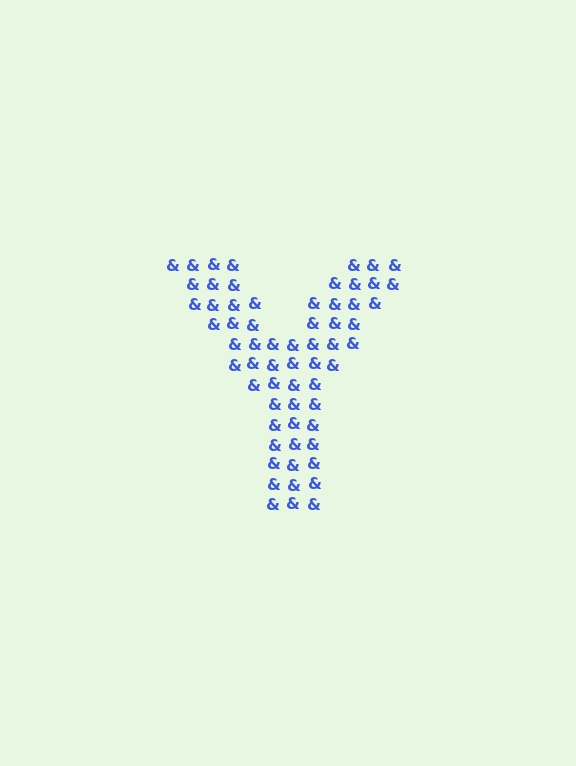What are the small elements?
The small elements are ampersands.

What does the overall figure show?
The overall figure shows the letter Y.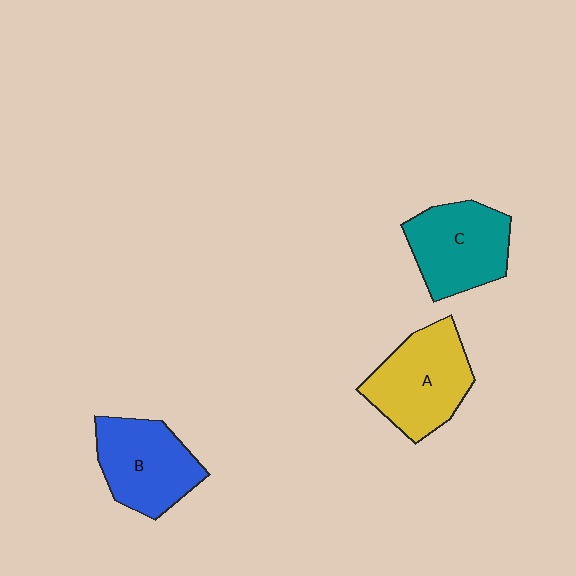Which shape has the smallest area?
Shape B (blue).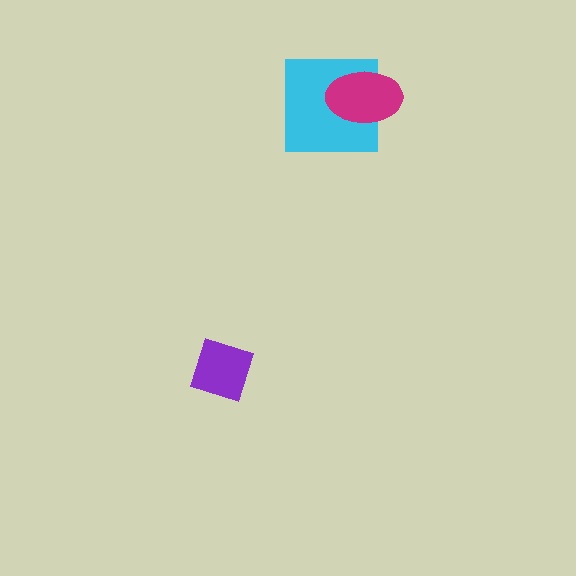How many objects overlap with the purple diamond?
0 objects overlap with the purple diamond.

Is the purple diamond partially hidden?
No, no other shape covers it.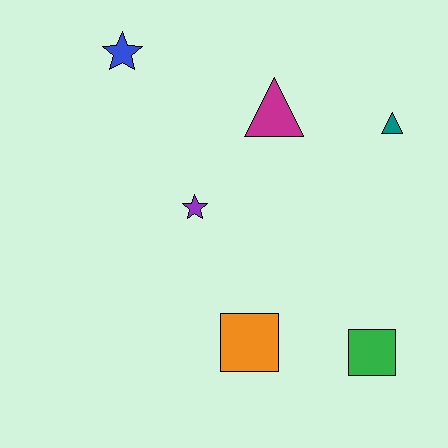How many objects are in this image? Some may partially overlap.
There are 6 objects.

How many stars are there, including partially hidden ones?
There are 2 stars.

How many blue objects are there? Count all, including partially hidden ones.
There is 1 blue object.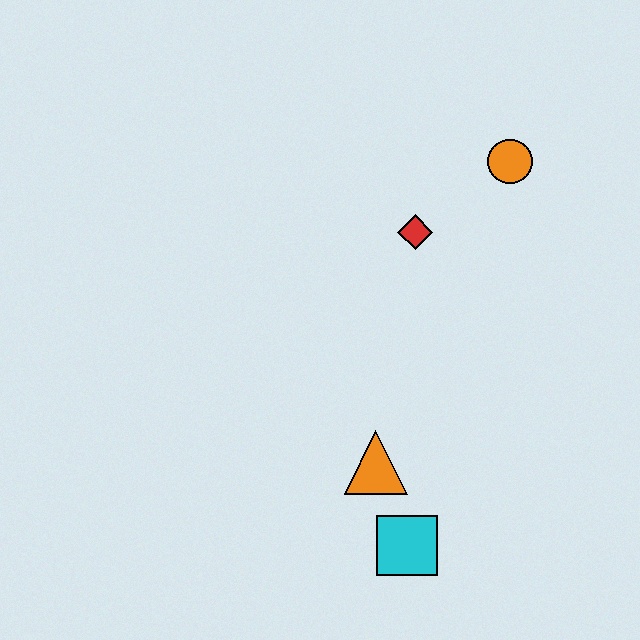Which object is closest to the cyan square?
The orange triangle is closest to the cyan square.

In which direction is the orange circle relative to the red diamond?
The orange circle is to the right of the red diamond.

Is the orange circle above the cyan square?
Yes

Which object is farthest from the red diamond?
The cyan square is farthest from the red diamond.